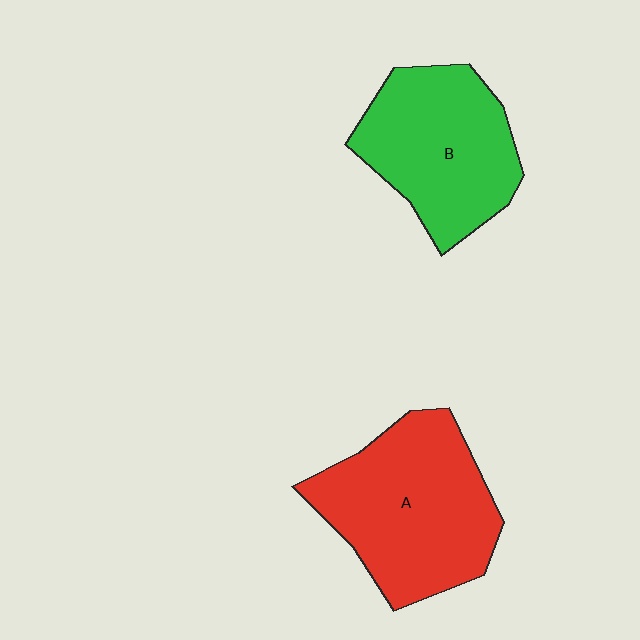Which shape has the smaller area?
Shape B (green).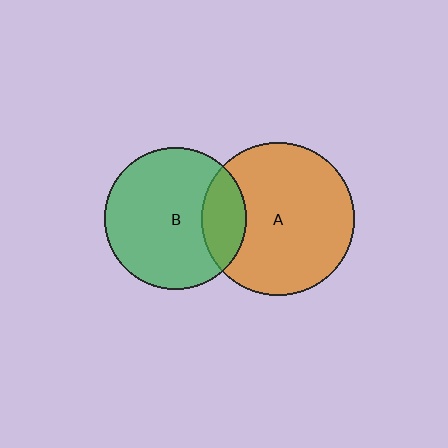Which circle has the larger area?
Circle A (orange).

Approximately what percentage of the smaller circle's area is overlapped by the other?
Approximately 20%.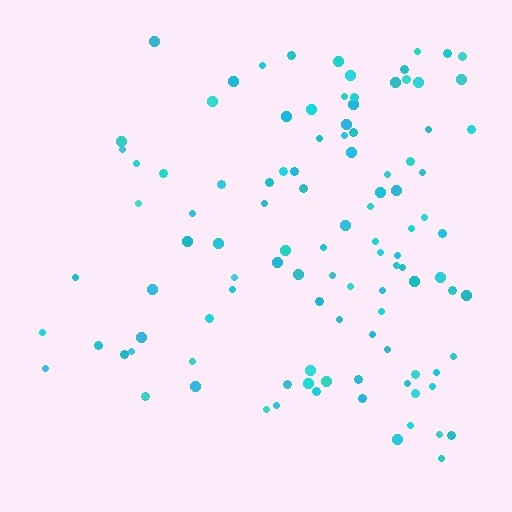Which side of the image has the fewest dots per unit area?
The left.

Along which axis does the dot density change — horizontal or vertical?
Horizontal.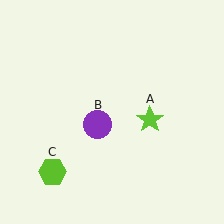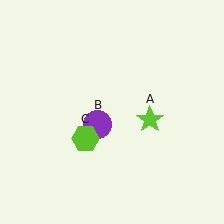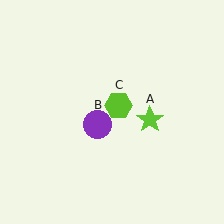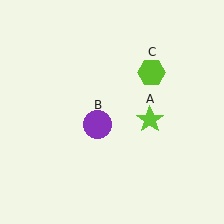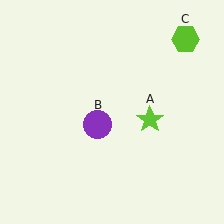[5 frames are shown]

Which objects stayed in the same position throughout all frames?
Lime star (object A) and purple circle (object B) remained stationary.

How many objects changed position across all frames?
1 object changed position: lime hexagon (object C).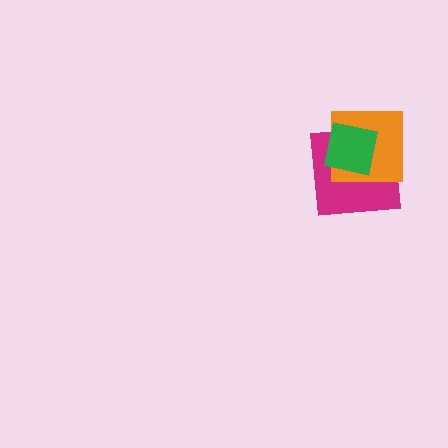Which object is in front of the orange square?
The green square is in front of the orange square.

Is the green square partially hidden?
No, no other shape covers it.